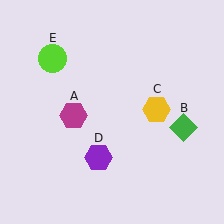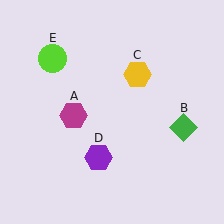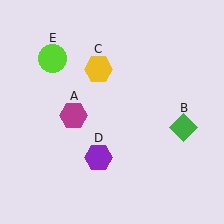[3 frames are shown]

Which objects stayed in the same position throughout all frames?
Magenta hexagon (object A) and green diamond (object B) and purple hexagon (object D) and lime circle (object E) remained stationary.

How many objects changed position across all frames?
1 object changed position: yellow hexagon (object C).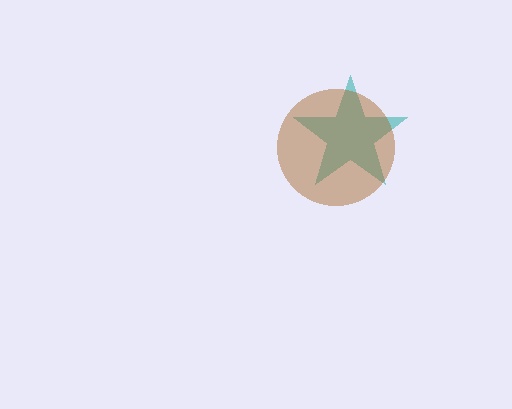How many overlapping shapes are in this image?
There are 2 overlapping shapes in the image.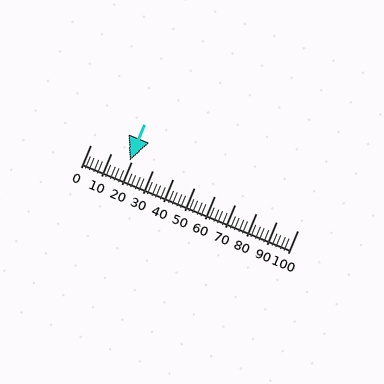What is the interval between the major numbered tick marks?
The major tick marks are spaced 10 units apart.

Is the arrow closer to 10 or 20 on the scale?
The arrow is closer to 20.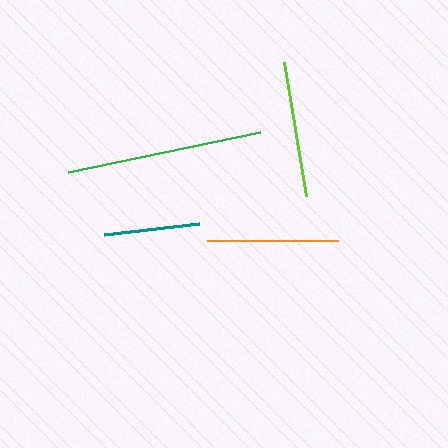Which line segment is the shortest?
The teal line is the shortest at approximately 95 pixels.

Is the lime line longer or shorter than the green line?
The green line is longer than the lime line.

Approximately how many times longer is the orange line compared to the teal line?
The orange line is approximately 1.4 times the length of the teal line.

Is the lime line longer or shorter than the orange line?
The lime line is longer than the orange line.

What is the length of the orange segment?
The orange segment is approximately 131 pixels long.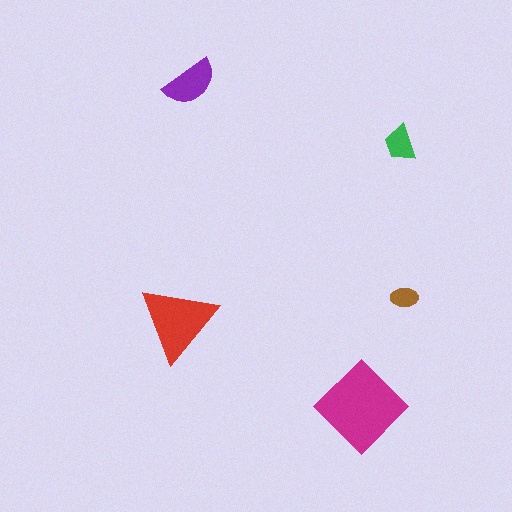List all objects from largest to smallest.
The magenta diamond, the red triangle, the purple semicircle, the green trapezoid, the brown ellipse.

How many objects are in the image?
There are 5 objects in the image.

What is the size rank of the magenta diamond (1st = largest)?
1st.